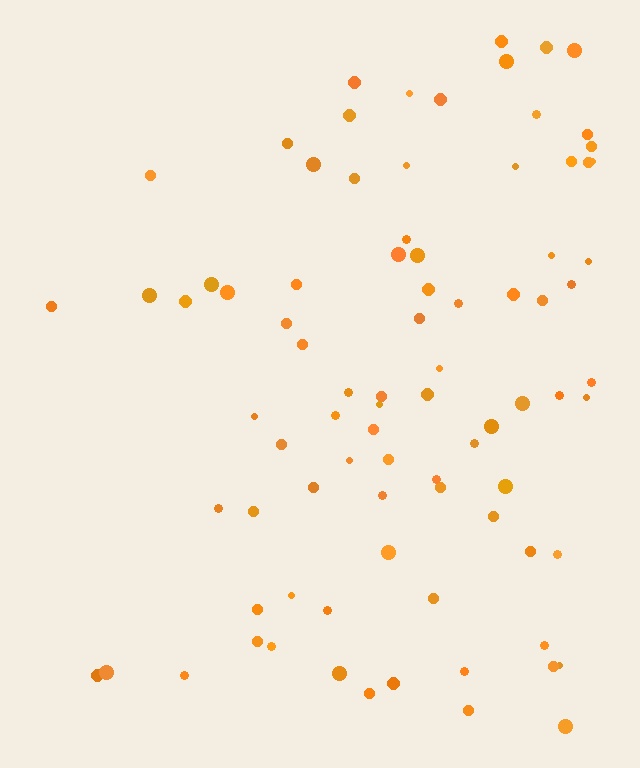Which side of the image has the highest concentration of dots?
The right.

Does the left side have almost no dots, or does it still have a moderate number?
Still a moderate number, just noticeably fewer than the right.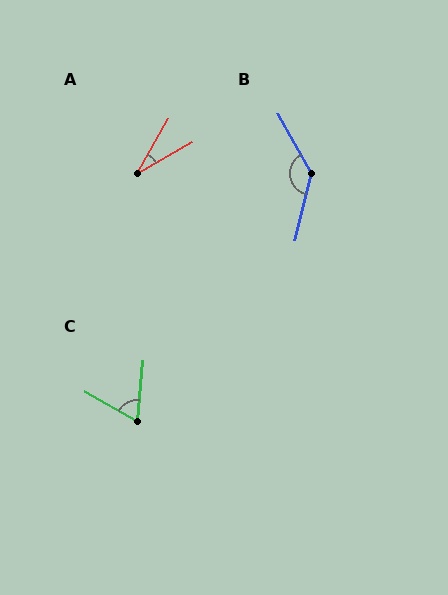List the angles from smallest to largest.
A (30°), C (66°), B (137°).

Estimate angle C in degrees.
Approximately 66 degrees.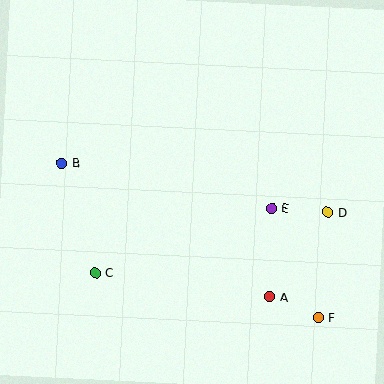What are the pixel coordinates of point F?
Point F is at (318, 317).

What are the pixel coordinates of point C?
Point C is at (95, 273).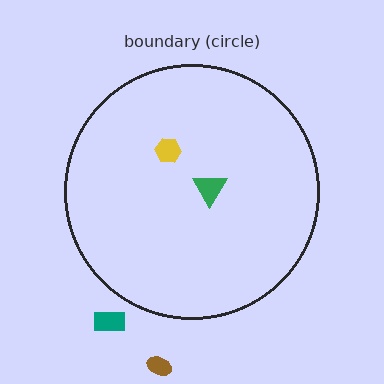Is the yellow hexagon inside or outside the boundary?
Inside.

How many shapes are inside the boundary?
2 inside, 2 outside.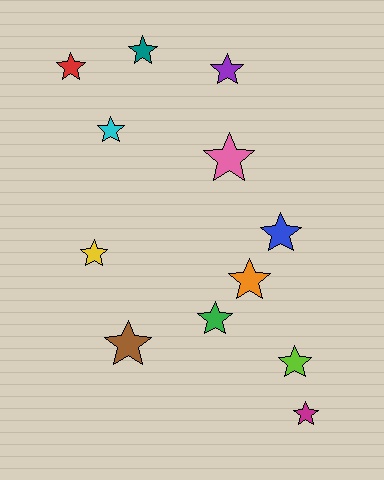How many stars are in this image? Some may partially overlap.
There are 12 stars.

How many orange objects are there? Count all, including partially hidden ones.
There is 1 orange object.